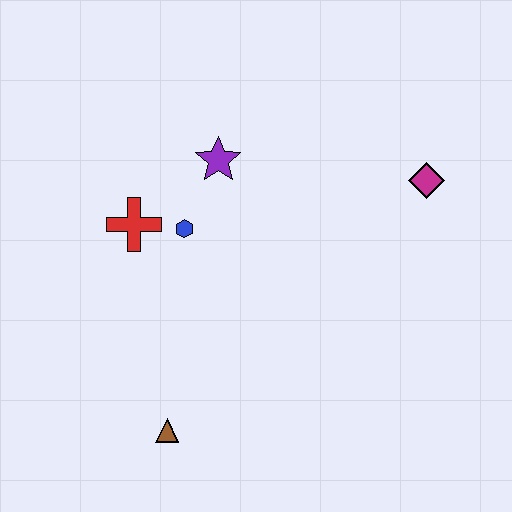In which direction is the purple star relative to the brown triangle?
The purple star is above the brown triangle.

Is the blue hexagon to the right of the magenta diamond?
No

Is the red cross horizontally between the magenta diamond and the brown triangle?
No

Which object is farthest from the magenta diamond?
The brown triangle is farthest from the magenta diamond.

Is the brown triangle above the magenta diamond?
No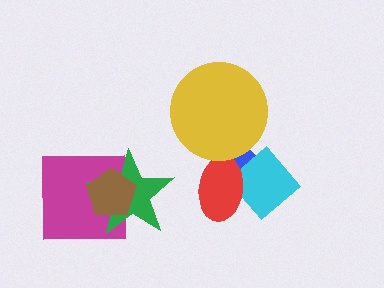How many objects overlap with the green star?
2 objects overlap with the green star.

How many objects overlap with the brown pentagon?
2 objects overlap with the brown pentagon.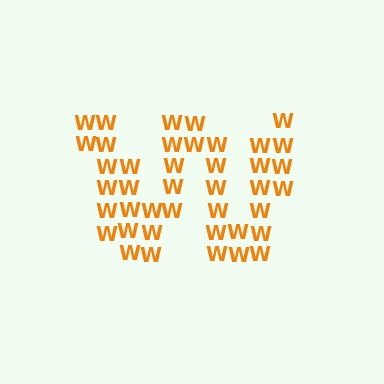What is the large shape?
The large shape is the letter W.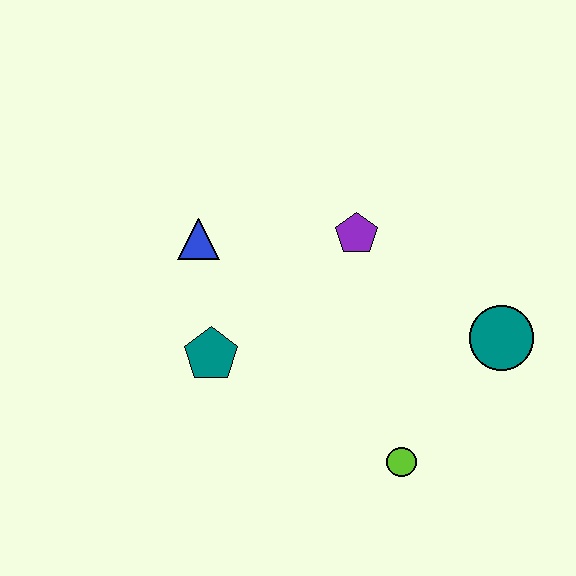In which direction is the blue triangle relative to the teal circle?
The blue triangle is to the left of the teal circle.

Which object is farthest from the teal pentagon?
The teal circle is farthest from the teal pentagon.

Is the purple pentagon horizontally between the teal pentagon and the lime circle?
Yes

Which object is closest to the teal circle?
The lime circle is closest to the teal circle.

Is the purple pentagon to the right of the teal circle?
No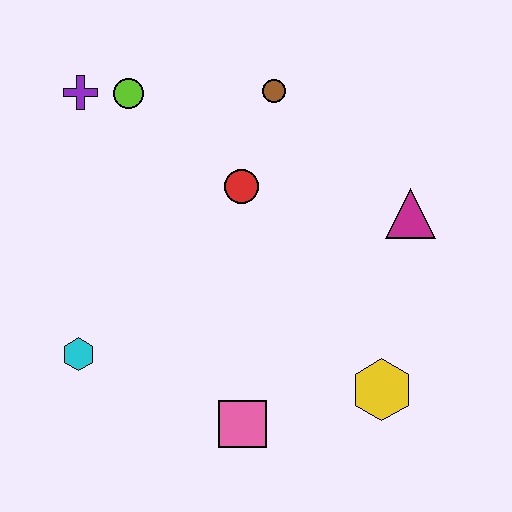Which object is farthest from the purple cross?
The yellow hexagon is farthest from the purple cross.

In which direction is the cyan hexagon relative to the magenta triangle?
The cyan hexagon is to the left of the magenta triangle.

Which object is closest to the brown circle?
The red circle is closest to the brown circle.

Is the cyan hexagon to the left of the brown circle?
Yes